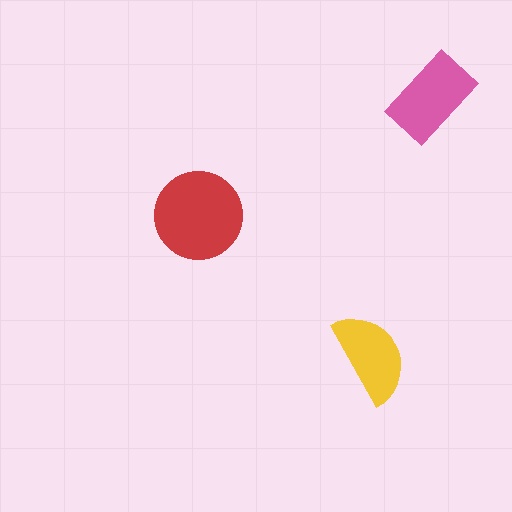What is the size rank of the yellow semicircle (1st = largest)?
3rd.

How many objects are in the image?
There are 3 objects in the image.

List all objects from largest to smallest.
The red circle, the pink rectangle, the yellow semicircle.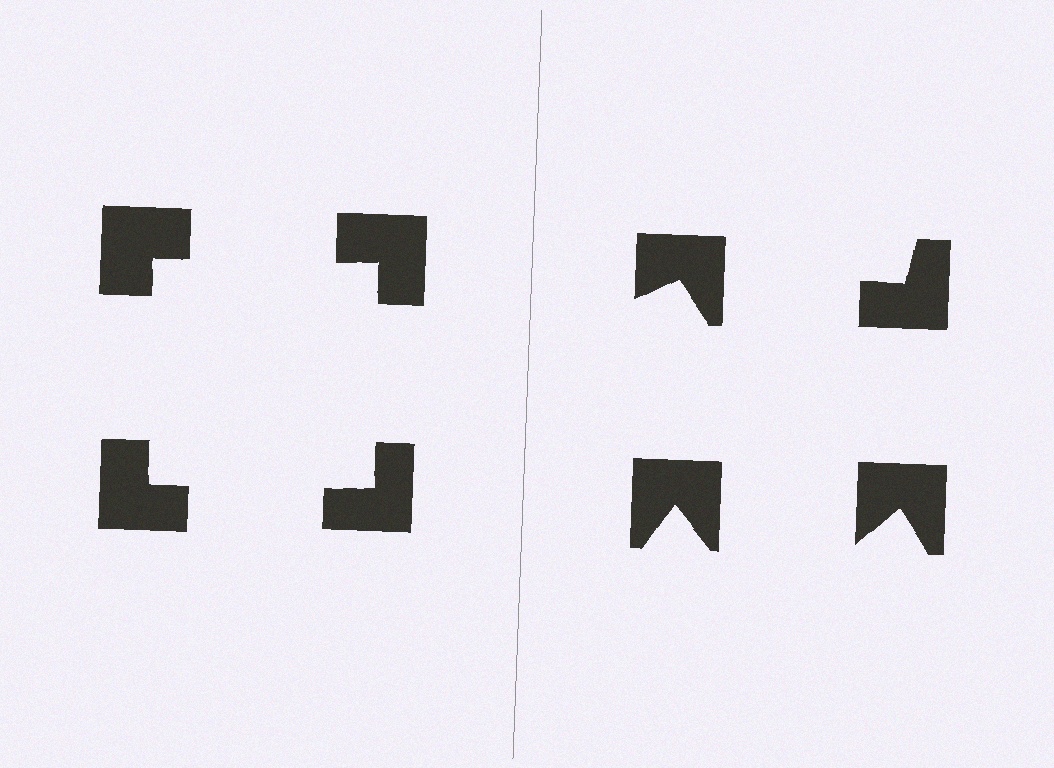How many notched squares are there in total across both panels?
8 — 4 on each side.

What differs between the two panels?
The notched squares are positioned identically on both sides; only the wedge orientations differ. On the left they align to a square; on the right they are misaligned.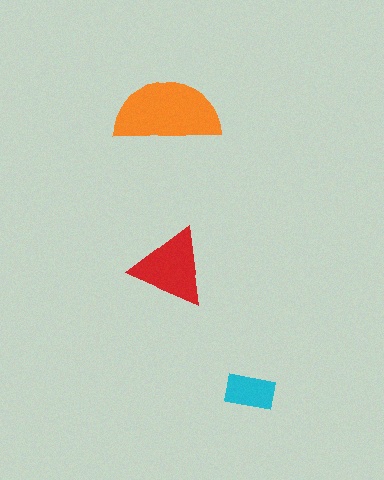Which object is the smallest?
The cyan rectangle.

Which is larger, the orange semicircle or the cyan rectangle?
The orange semicircle.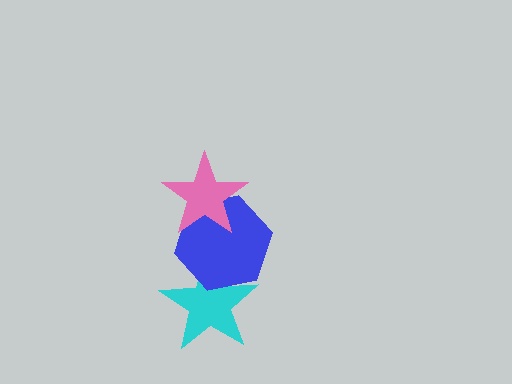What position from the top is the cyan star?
The cyan star is 3rd from the top.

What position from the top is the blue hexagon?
The blue hexagon is 2nd from the top.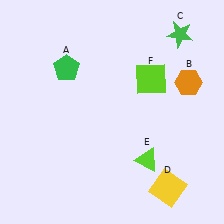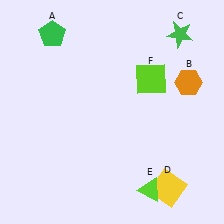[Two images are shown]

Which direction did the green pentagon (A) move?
The green pentagon (A) moved up.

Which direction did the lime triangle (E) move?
The lime triangle (E) moved down.